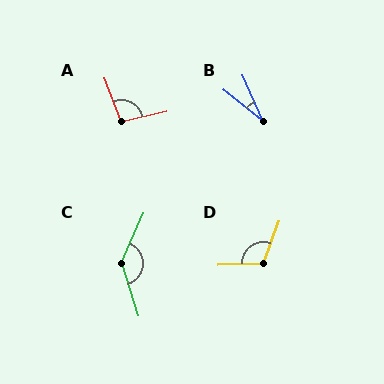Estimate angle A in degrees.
Approximately 97 degrees.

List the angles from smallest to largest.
B (28°), A (97°), D (112°), C (138°).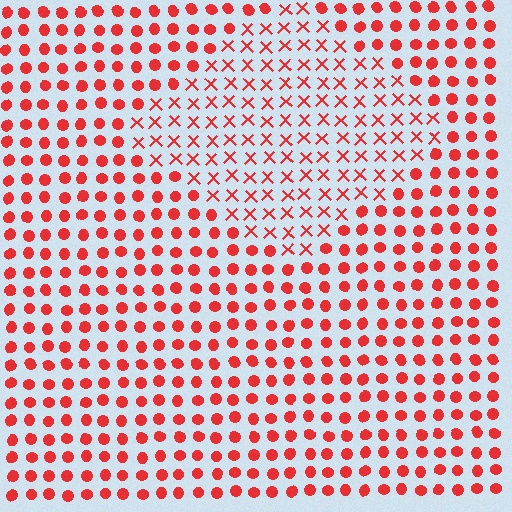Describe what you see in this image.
The image is filled with small red elements arranged in a uniform grid. A diamond-shaped region contains X marks, while the surrounding area contains circles. The boundary is defined purely by the change in element shape.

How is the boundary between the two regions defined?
The boundary is defined by a change in element shape: X marks inside vs. circles outside. All elements share the same color and spacing.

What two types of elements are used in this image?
The image uses X marks inside the diamond region and circles outside it.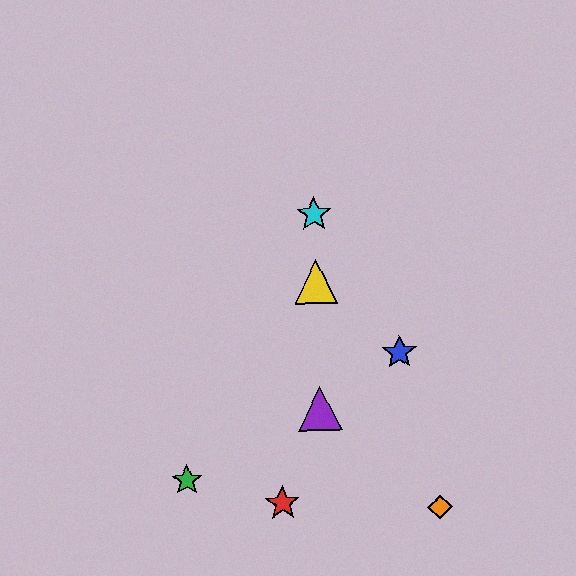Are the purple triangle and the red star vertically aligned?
No, the purple triangle is at x≈320 and the red star is at x≈283.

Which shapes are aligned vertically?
The yellow triangle, the purple triangle, the cyan star are aligned vertically.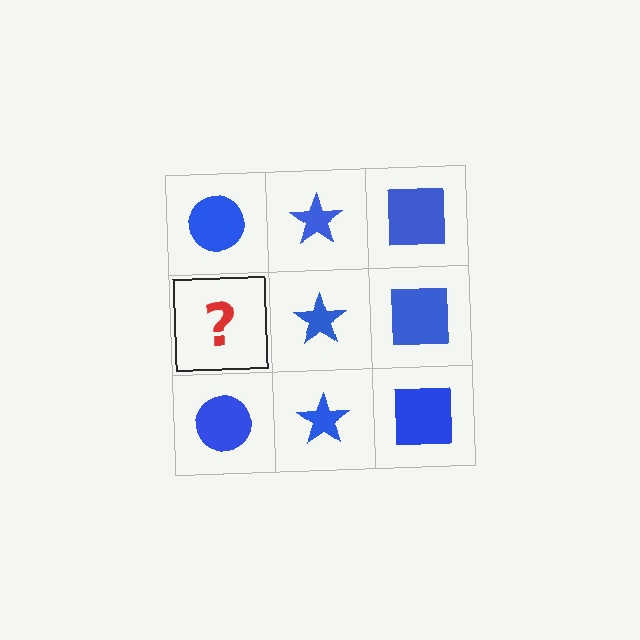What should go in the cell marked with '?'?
The missing cell should contain a blue circle.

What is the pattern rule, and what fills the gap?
The rule is that each column has a consistent shape. The gap should be filled with a blue circle.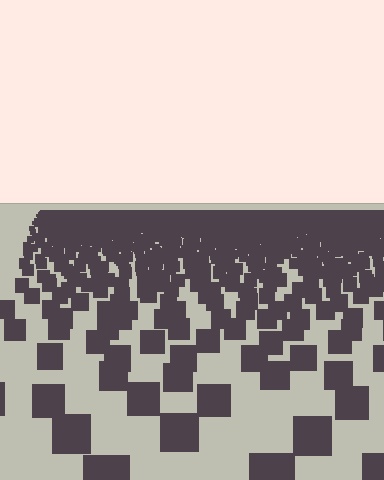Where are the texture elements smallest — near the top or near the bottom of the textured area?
Near the top.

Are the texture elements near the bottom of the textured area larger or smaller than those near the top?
Larger. Near the bottom, elements are closer to the viewer and appear at a bigger on-screen size.